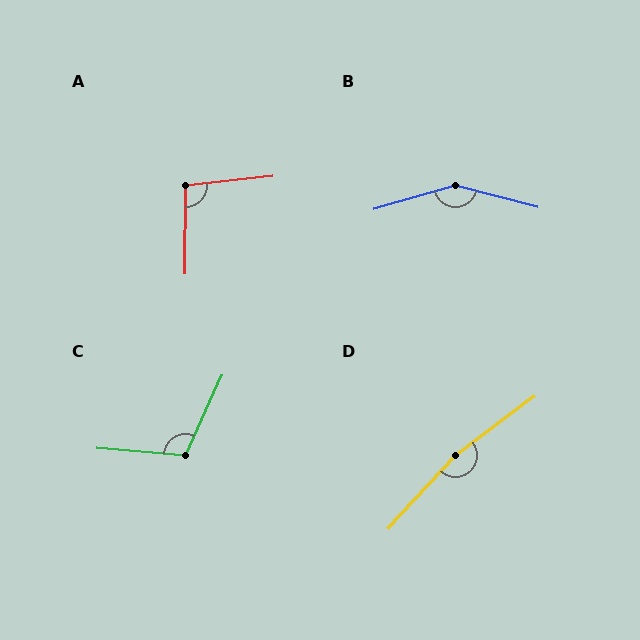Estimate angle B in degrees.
Approximately 149 degrees.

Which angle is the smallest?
A, at approximately 97 degrees.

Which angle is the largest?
D, at approximately 169 degrees.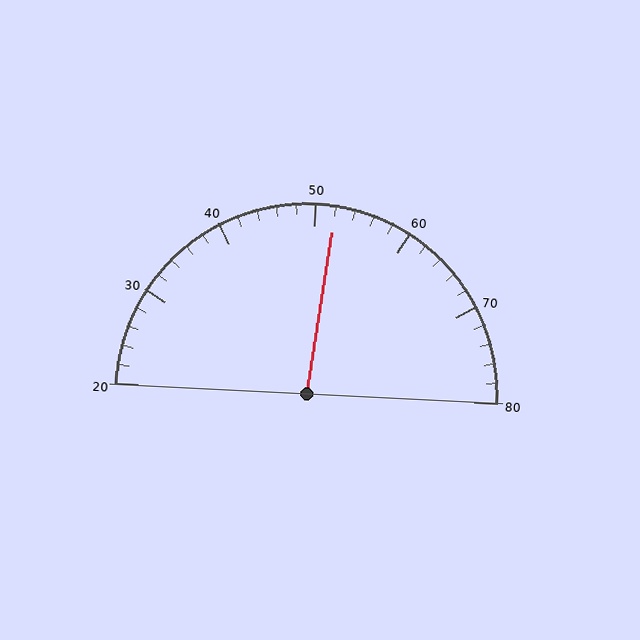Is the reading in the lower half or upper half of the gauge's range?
The reading is in the upper half of the range (20 to 80).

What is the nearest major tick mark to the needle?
The nearest major tick mark is 50.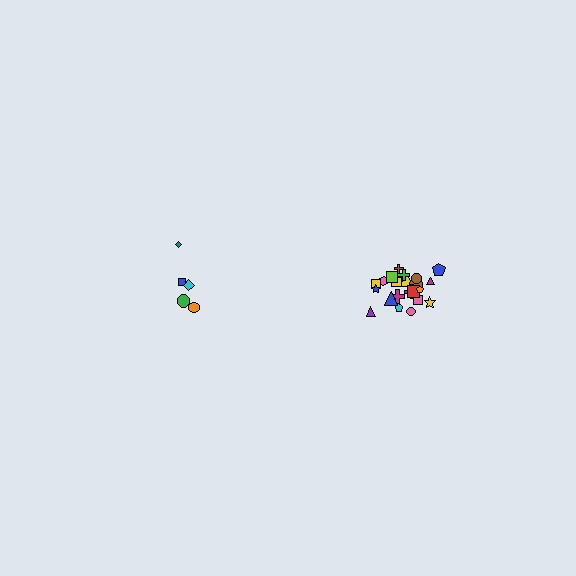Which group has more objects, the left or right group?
The right group.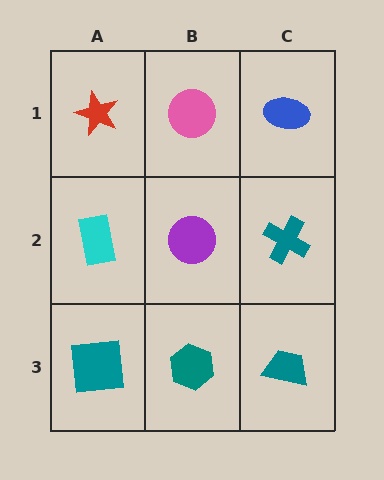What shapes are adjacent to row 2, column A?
A red star (row 1, column A), a teal square (row 3, column A), a purple circle (row 2, column B).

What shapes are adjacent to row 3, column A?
A cyan rectangle (row 2, column A), a teal hexagon (row 3, column B).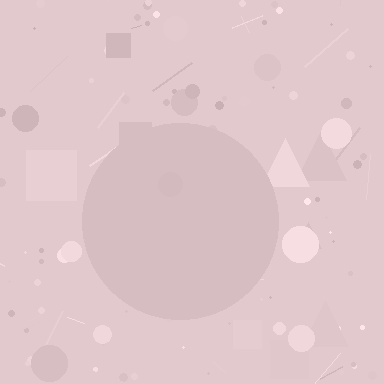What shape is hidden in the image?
A circle is hidden in the image.